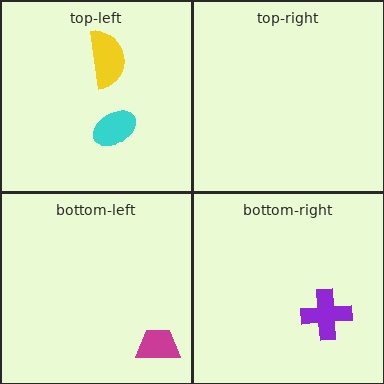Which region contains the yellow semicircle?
The top-left region.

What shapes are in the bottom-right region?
The purple cross.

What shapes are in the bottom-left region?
The magenta trapezoid.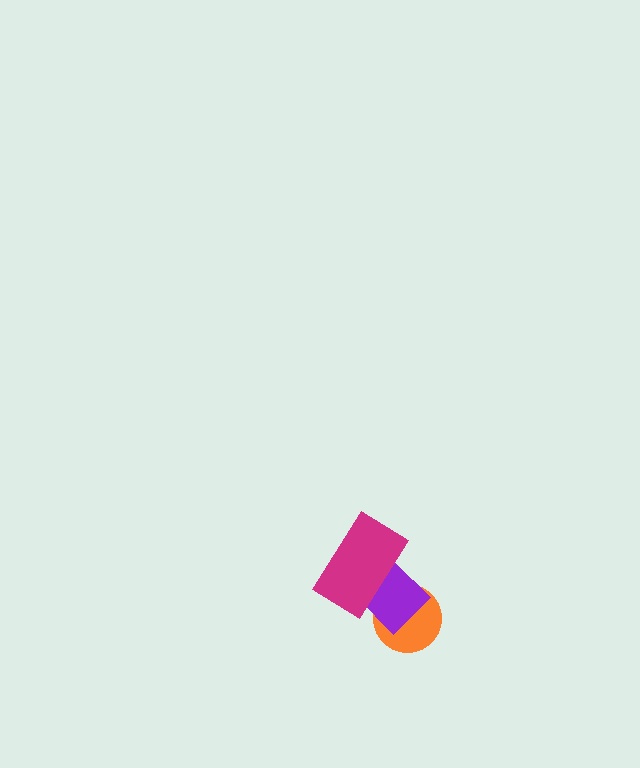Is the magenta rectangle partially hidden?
No, no other shape covers it.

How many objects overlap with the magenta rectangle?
2 objects overlap with the magenta rectangle.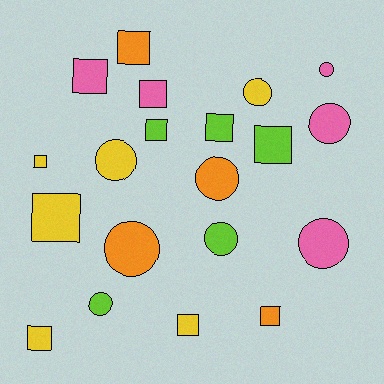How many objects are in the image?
There are 20 objects.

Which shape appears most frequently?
Square, with 11 objects.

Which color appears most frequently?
Yellow, with 6 objects.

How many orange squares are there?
There are 2 orange squares.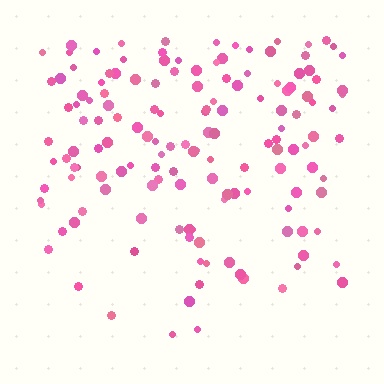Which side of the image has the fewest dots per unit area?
The bottom.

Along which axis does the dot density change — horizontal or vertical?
Vertical.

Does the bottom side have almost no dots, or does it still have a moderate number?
Still a moderate number, just noticeably fewer than the top.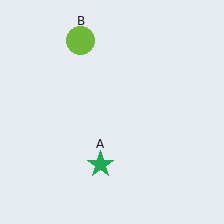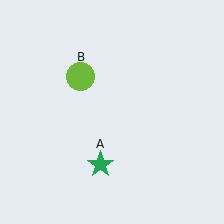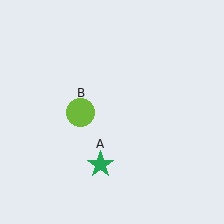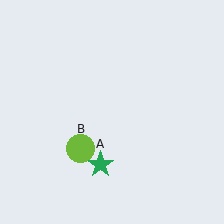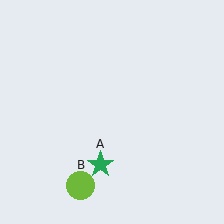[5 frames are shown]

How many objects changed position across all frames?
1 object changed position: lime circle (object B).